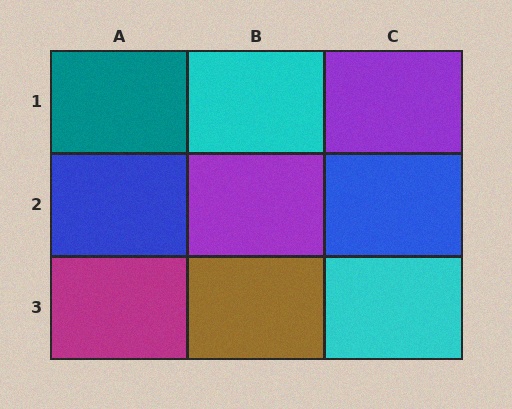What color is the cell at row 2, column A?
Blue.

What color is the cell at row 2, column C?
Blue.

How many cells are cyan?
2 cells are cyan.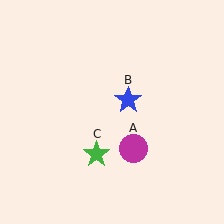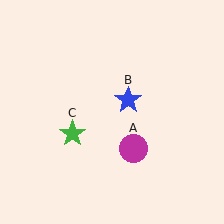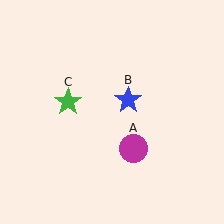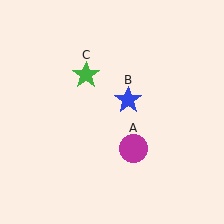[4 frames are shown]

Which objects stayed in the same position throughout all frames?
Magenta circle (object A) and blue star (object B) remained stationary.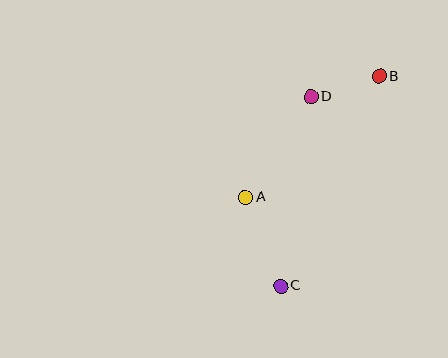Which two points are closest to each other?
Points B and D are closest to each other.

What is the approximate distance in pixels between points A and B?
The distance between A and B is approximately 180 pixels.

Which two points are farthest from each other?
Points B and C are farthest from each other.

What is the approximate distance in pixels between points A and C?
The distance between A and C is approximately 96 pixels.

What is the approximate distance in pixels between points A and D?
The distance between A and D is approximately 120 pixels.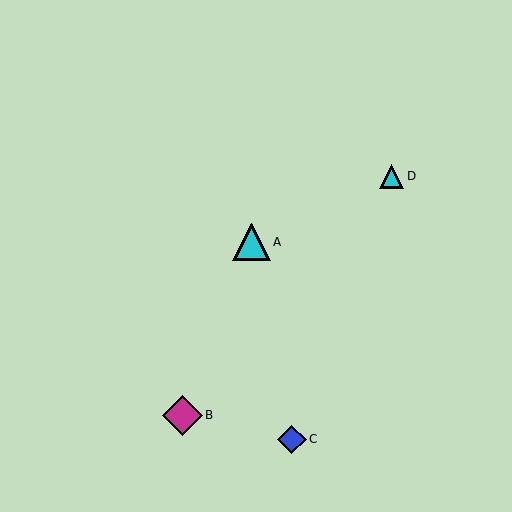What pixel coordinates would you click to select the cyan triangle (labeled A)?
Click at (251, 242) to select the cyan triangle A.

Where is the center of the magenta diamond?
The center of the magenta diamond is at (182, 415).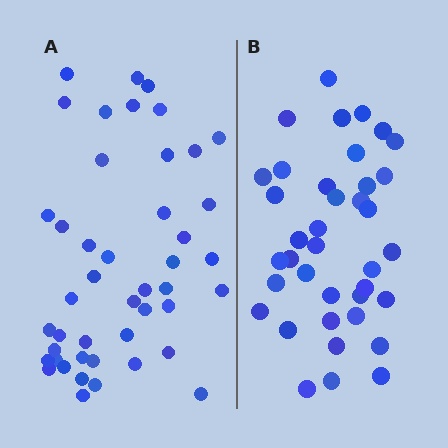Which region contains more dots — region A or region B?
Region A (the left region) has more dots.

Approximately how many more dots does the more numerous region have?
Region A has roughly 8 or so more dots than region B.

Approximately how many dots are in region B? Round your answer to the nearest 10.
About 40 dots. (The exact count is 38, which rounds to 40.)